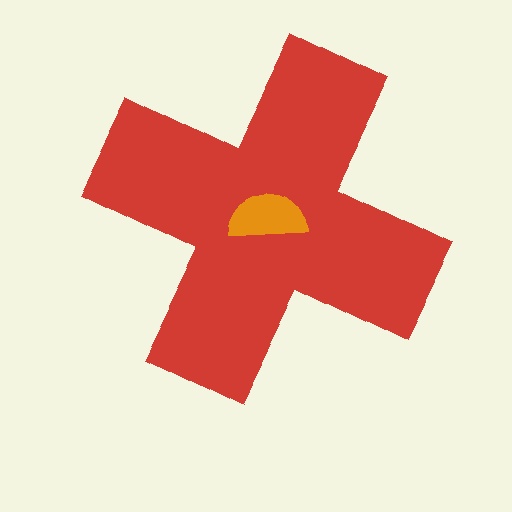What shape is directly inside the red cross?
The orange semicircle.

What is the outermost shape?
The red cross.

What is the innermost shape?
The orange semicircle.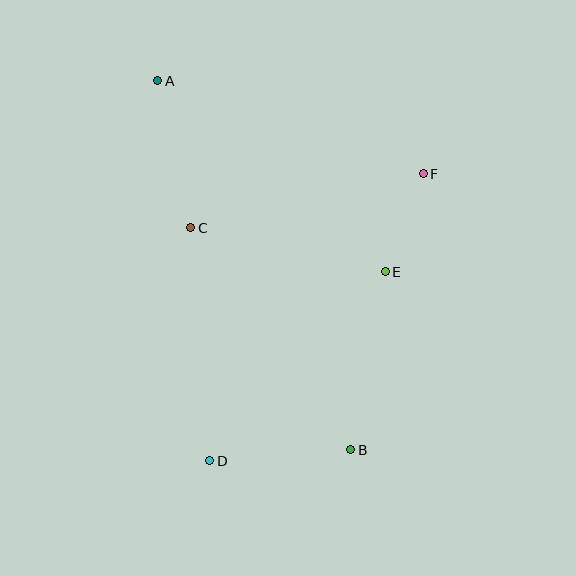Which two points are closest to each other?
Points E and F are closest to each other.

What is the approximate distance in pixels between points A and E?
The distance between A and E is approximately 297 pixels.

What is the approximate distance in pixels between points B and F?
The distance between B and F is approximately 285 pixels.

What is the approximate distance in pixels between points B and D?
The distance between B and D is approximately 141 pixels.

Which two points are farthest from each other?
Points A and B are farthest from each other.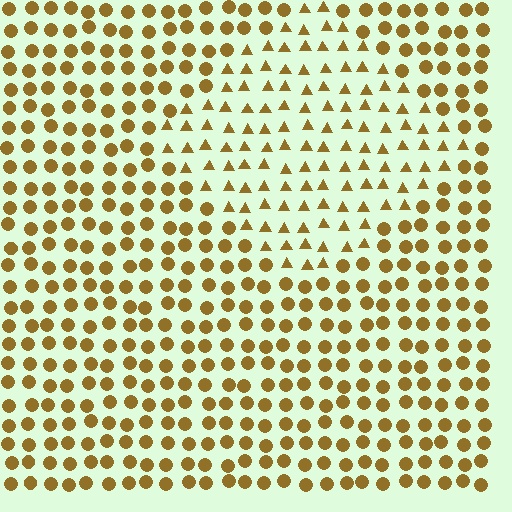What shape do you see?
I see a diamond.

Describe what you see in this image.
The image is filled with small brown elements arranged in a uniform grid. A diamond-shaped region contains triangles, while the surrounding area contains circles. The boundary is defined purely by the change in element shape.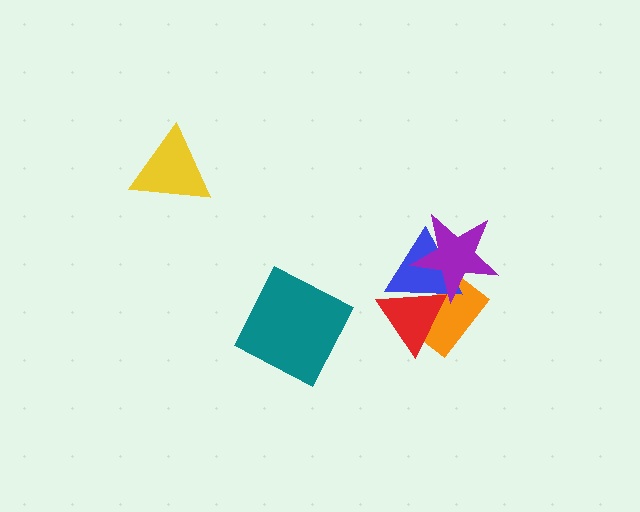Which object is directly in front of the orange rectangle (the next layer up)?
The red triangle is directly in front of the orange rectangle.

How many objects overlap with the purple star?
3 objects overlap with the purple star.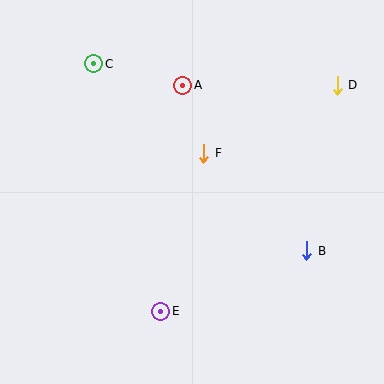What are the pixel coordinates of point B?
Point B is at (307, 251).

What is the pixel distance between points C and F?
The distance between C and F is 142 pixels.